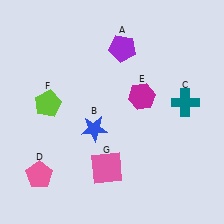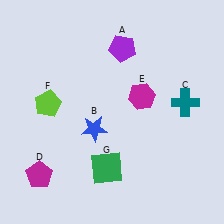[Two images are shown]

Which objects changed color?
D changed from pink to magenta. G changed from pink to green.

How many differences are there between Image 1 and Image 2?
There are 2 differences between the two images.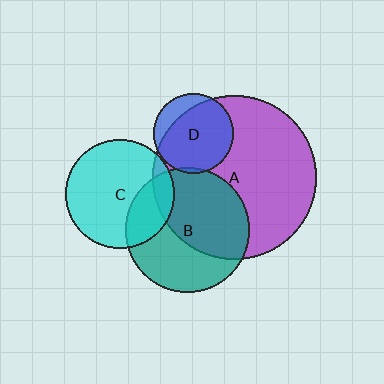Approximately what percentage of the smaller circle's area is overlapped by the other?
Approximately 25%.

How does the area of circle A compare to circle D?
Approximately 4.2 times.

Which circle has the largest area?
Circle A (purple).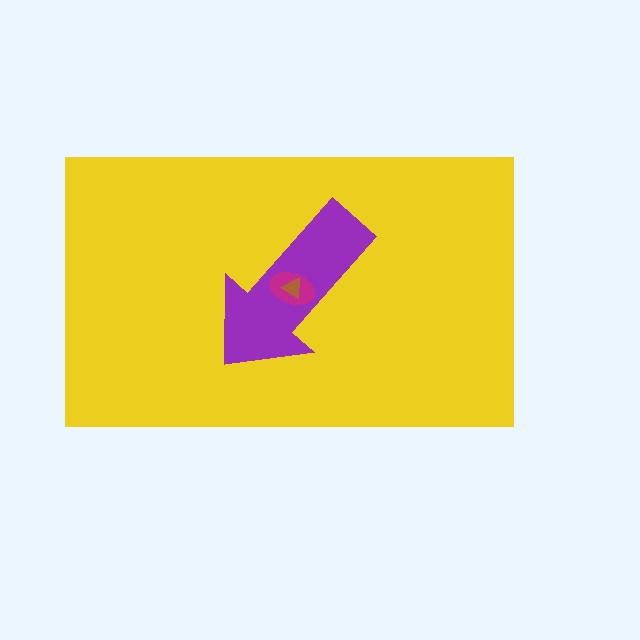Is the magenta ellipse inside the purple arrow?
Yes.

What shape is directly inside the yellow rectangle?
The purple arrow.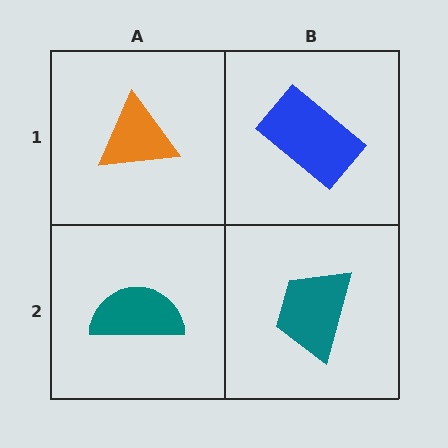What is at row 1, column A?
An orange triangle.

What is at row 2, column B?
A teal trapezoid.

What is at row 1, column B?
A blue rectangle.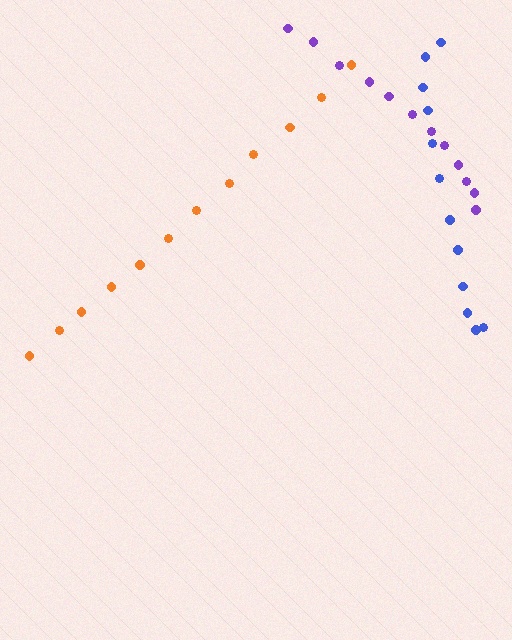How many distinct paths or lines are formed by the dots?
There are 3 distinct paths.